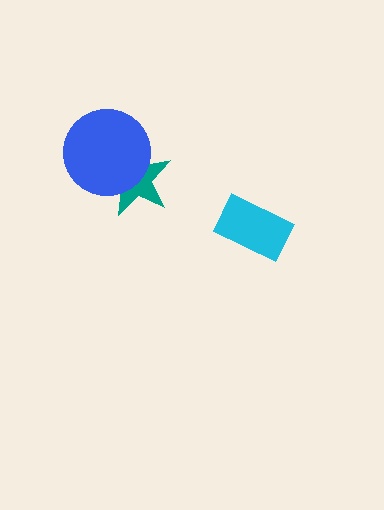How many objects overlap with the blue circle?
1 object overlaps with the blue circle.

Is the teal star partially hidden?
Yes, it is partially covered by another shape.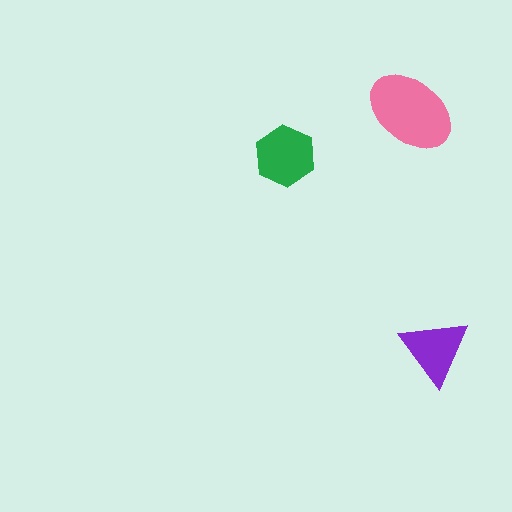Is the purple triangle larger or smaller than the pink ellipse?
Smaller.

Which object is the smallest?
The purple triangle.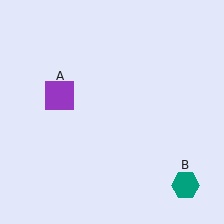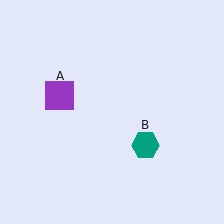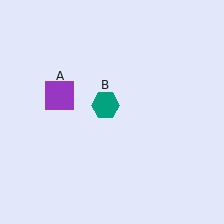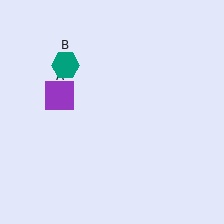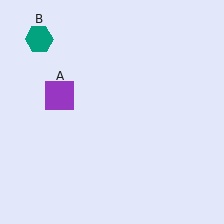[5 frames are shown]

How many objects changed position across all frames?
1 object changed position: teal hexagon (object B).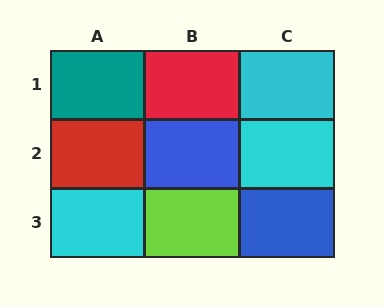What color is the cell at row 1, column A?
Teal.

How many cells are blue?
2 cells are blue.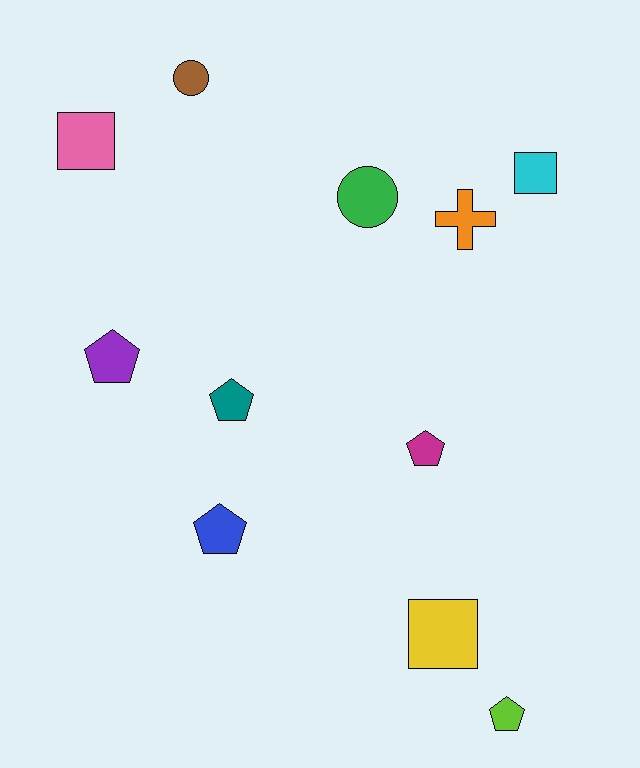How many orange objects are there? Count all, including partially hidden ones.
There is 1 orange object.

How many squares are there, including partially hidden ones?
There are 3 squares.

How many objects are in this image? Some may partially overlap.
There are 11 objects.